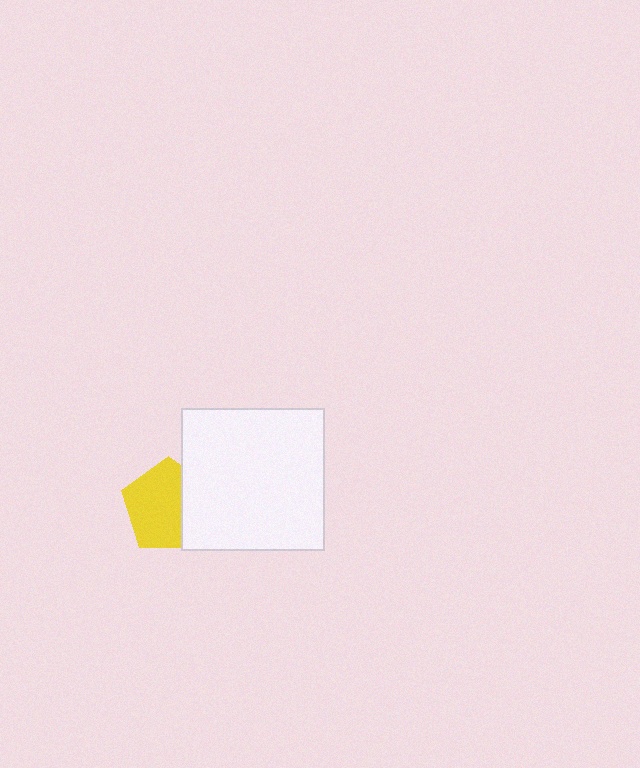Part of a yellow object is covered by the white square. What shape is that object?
It is a pentagon.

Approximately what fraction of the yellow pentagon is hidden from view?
Roughly 32% of the yellow pentagon is hidden behind the white square.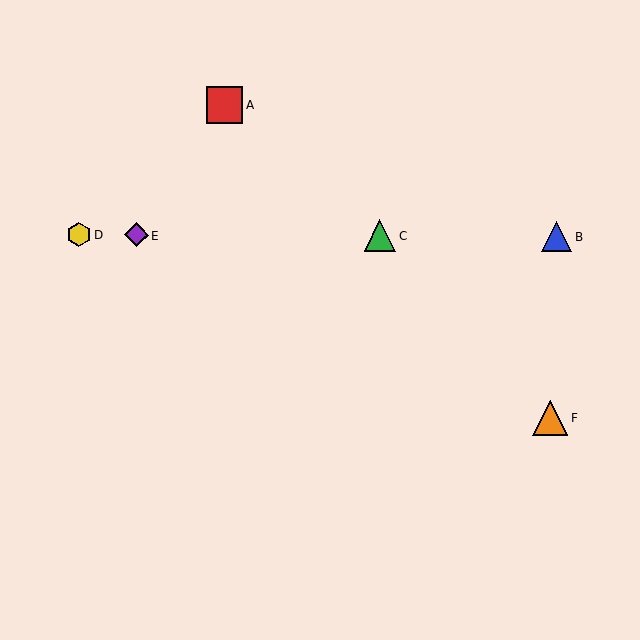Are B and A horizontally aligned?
No, B is at y≈236 and A is at y≈105.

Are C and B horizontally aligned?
Yes, both are at y≈236.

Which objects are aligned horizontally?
Objects B, C, D, E are aligned horizontally.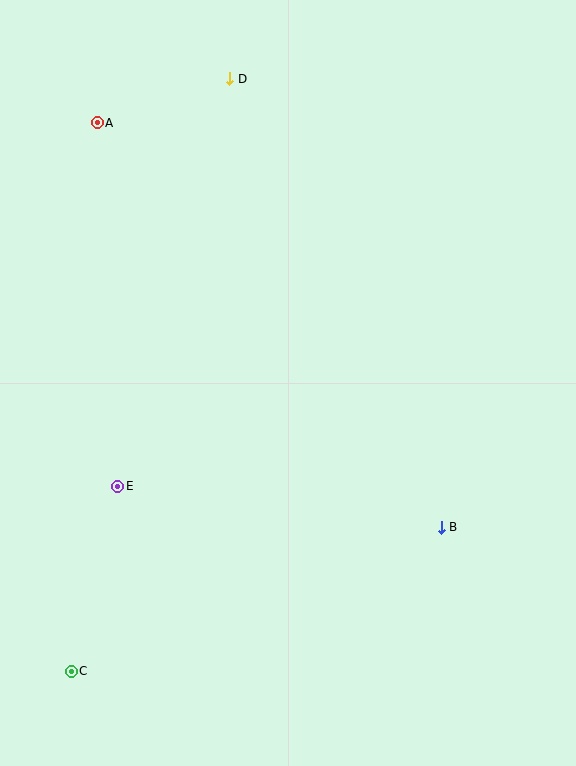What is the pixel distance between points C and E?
The distance between C and E is 190 pixels.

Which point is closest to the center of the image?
Point E at (118, 486) is closest to the center.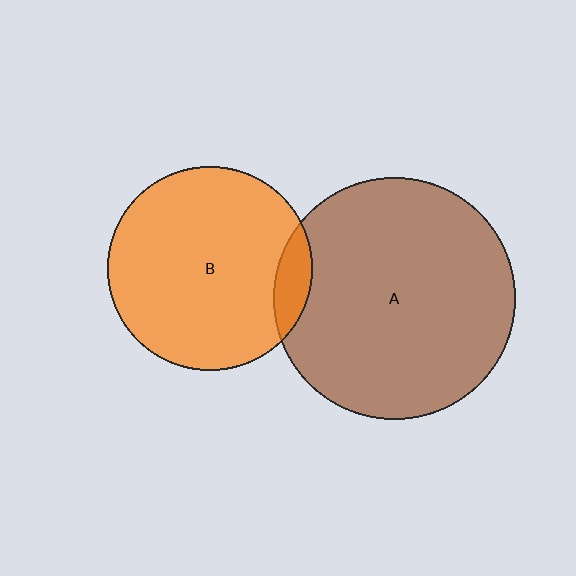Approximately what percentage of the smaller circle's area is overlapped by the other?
Approximately 10%.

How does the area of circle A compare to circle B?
Approximately 1.4 times.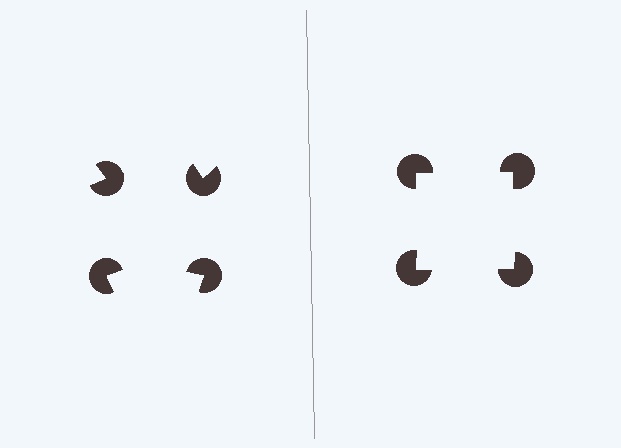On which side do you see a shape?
An illusory square appears on the right side. On the left side the wedge cuts are rotated, so no coherent shape forms.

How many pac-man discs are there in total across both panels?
8 — 4 on each side.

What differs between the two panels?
The pac-man discs are positioned identically on both sides; only the wedge orientations differ. On the right they align to a square; on the left they are misaligned.